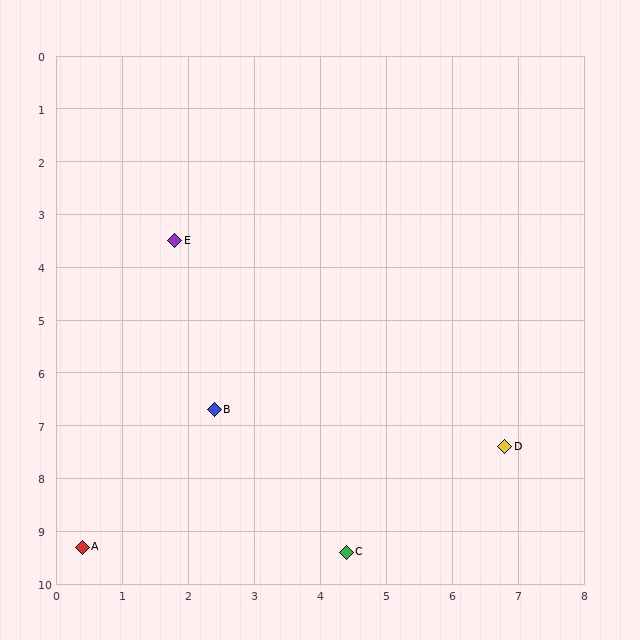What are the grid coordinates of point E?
Point E is at approximately (1.8, 3.5).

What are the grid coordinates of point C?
Point C is at approximately (4.4, 9.4).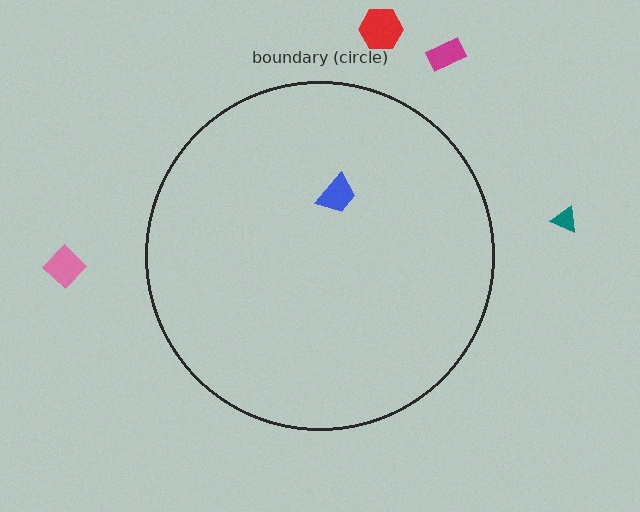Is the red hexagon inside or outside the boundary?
Outside.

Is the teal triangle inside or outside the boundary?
Outside.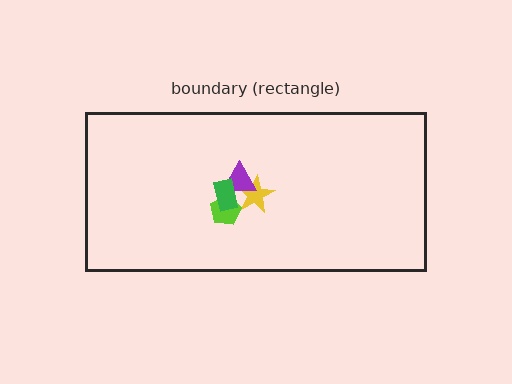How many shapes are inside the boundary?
4 inside, 0 outside.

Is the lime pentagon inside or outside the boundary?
Inside.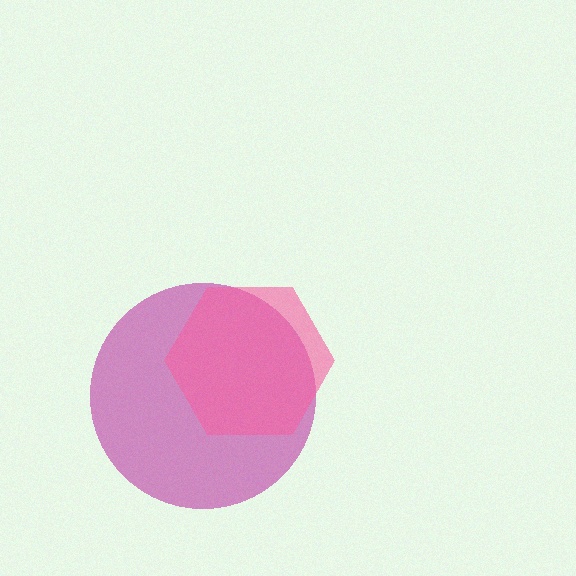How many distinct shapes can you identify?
There are 2 distinct shapes: a magenta circle, a pink hexagon.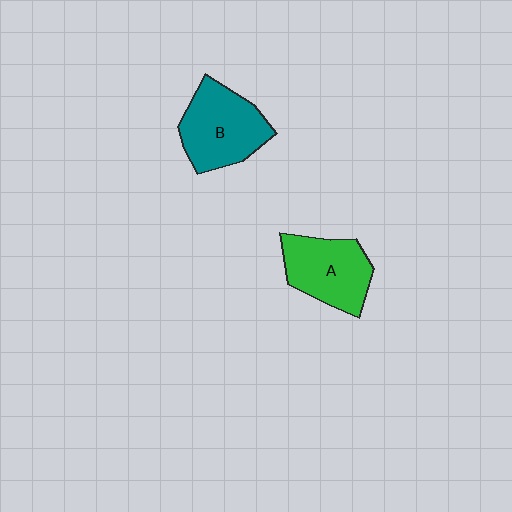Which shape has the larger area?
Shape B (teal).